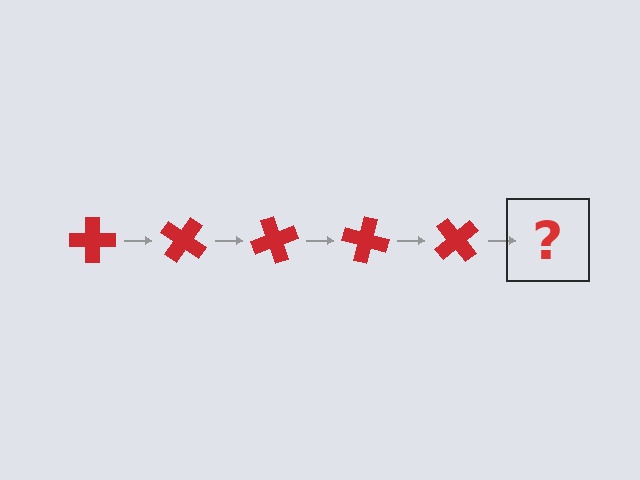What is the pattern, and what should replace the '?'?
The pattern is that the cross rotates 35 degrees each step. The '?' should be a red cross rotated 175 degrees.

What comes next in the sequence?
The next element should be a red cross rotated 175 degrees.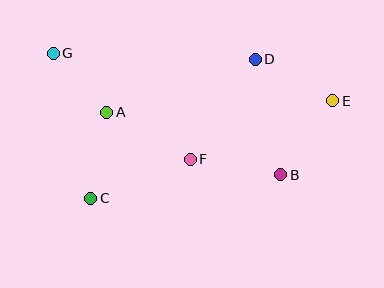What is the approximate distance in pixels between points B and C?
The distance between B and C is approximately 192 pixels.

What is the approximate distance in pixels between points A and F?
The distance between A and F is approximately 96 pixels.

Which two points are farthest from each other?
Points E and G are farthest from each other.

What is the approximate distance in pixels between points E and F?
The distance between E and F is approximately 154 pixels.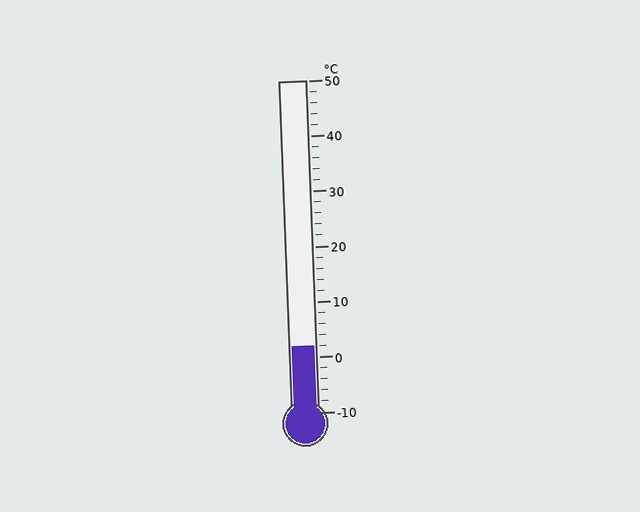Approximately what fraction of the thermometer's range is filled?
The thermometer is filled to approximately 20% of its range.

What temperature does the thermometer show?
The thermometer shows approximately 2°C.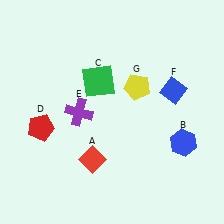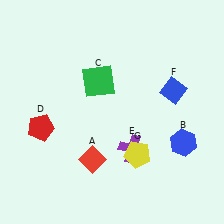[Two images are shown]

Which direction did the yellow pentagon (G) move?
The yellow pentagon (G) moved down.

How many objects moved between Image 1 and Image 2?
2 objects moved between the two images.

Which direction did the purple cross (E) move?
The purple cross (E) moved right.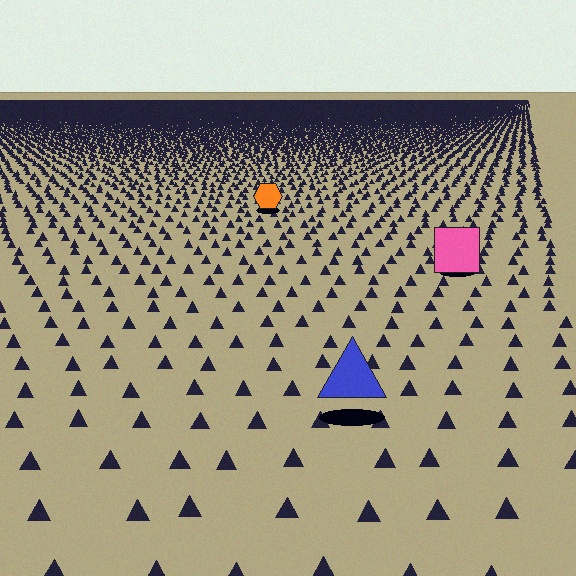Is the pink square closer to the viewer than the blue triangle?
No. The blue triangle is closer — you can tell from the texture gradient: the ground texture is coarser near it.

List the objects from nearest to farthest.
From nearest to farthest: the blue triangle, the pink square, the orange hexagon.